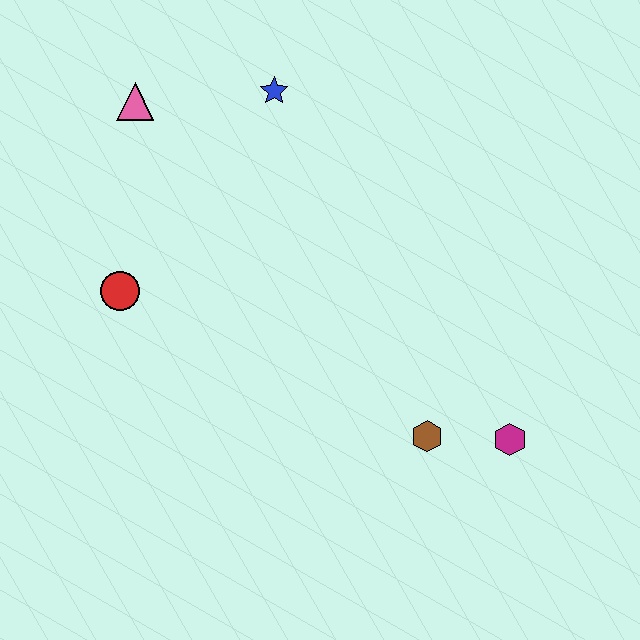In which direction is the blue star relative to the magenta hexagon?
The blue star is above the magenta hexagon.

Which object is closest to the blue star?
The pink triangle is closest to the blue star.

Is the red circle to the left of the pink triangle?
Yes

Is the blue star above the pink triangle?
Yes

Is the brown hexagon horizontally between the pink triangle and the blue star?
No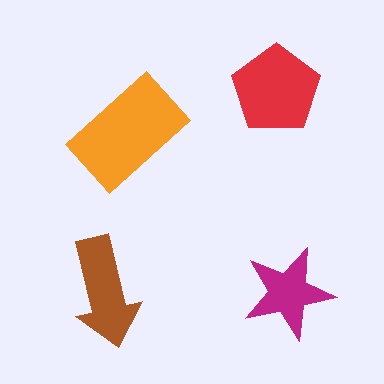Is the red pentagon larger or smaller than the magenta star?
Larger.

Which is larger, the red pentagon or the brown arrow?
The red pentagon.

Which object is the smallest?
The magenta star.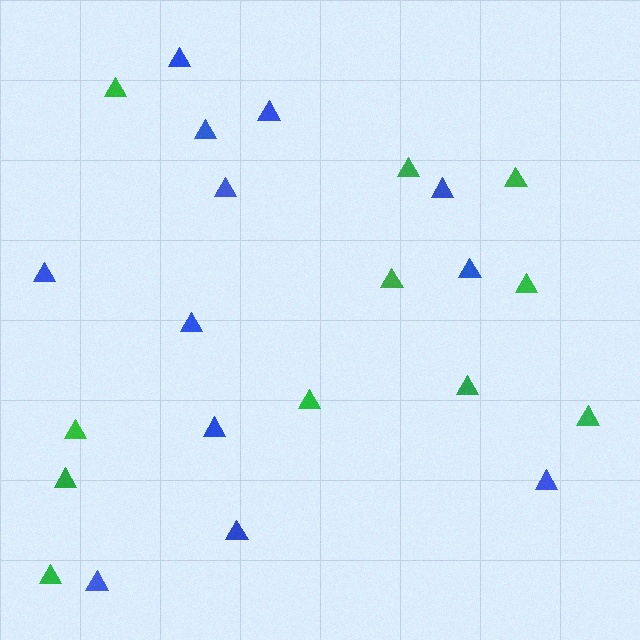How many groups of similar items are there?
There are 2 groups: one group of blue triangles (12) and one group of green triangles (11).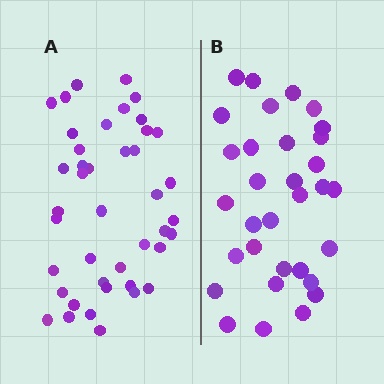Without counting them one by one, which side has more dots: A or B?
Region A (the left region) has more dots.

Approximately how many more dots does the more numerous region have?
Region A has roughly 10 or so more dots than region B.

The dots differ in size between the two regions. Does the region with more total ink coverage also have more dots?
No. Region B has more total ink coverage because its dots are larger, but region A actually contains more individual dots. Total area can be misleading — the number of items is what matters here.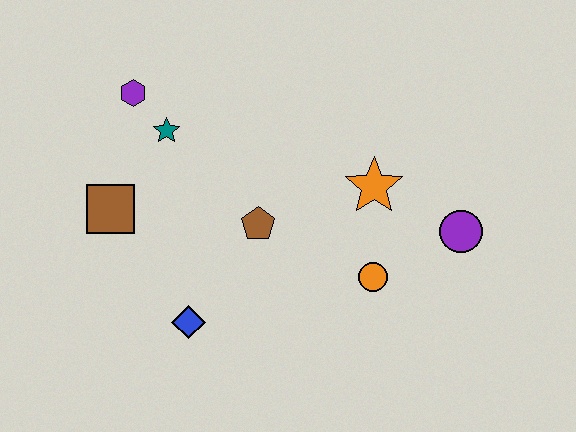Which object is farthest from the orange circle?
The purple hexagon is farthest from the orange circle.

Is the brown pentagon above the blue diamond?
Yes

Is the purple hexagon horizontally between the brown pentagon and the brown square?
Yes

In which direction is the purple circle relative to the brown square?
The purple circle is to the right of the brown square.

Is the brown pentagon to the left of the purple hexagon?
No